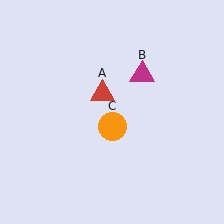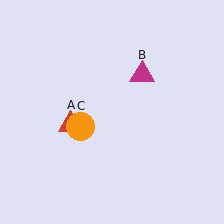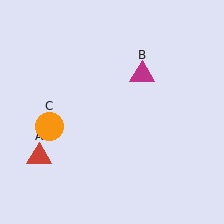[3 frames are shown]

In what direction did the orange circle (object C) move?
The orange circle (object C) moved left.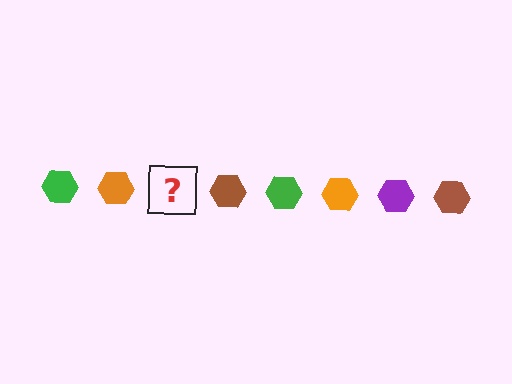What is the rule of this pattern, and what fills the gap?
The rule is that the pattern cycles through green, orange, purple, brown hexagons. The gap should be filled with a purple hexagon.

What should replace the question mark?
The question mark should be replaced with a purple hexagon.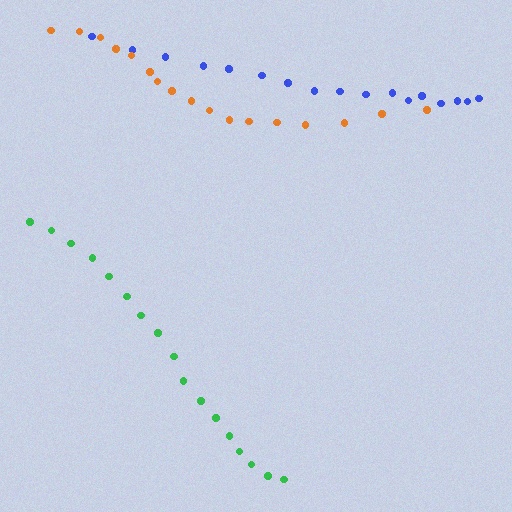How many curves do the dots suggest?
There are 3 distinct paths.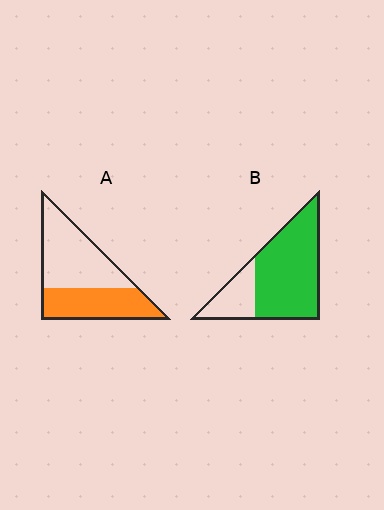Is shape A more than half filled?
No.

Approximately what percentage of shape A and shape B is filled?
A is approximately 45% and B is approximately 75%.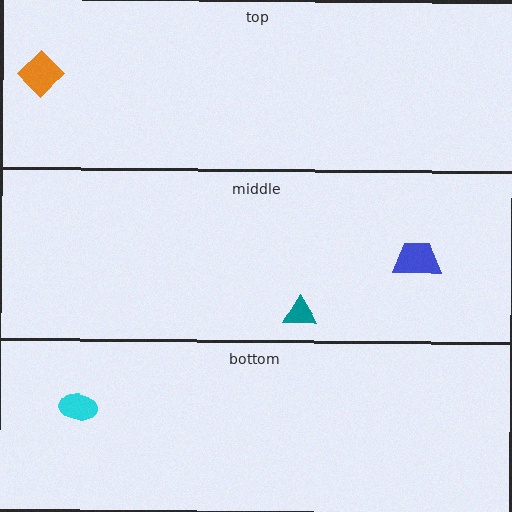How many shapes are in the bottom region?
1.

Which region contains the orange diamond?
The top region.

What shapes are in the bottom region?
The cyan ellipse.